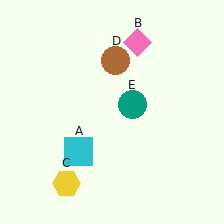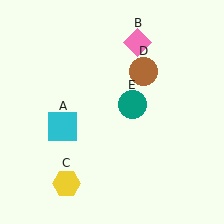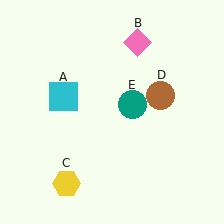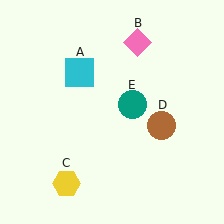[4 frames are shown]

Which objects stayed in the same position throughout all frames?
Pink diamond (object B) and yellow hexagon (object C) and teal circle (object E) remained stationary.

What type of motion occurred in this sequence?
The cyan square (object A), brown circle (object D) rotated clockwise around the center of the scene.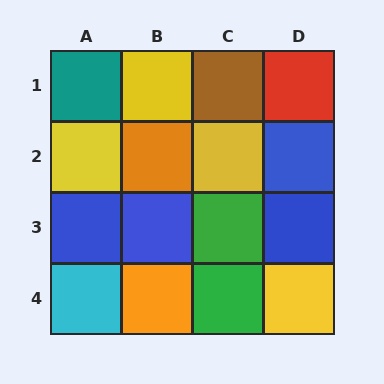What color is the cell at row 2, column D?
Blue.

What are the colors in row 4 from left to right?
Cyan, orange, green, yellow.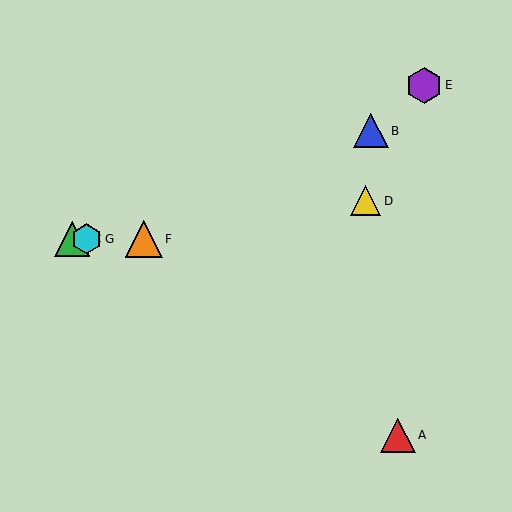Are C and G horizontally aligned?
Yes, both are at y≈239.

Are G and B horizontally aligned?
No, G is at y≈239 and B is at y≈131.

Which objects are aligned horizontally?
Objects C, F, G are aligned horizontally.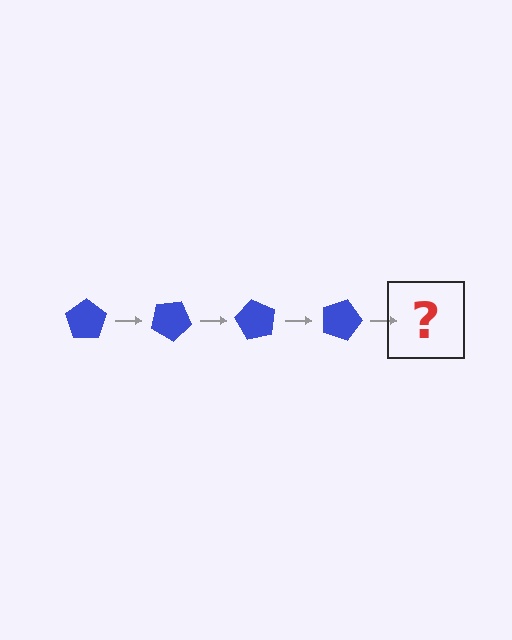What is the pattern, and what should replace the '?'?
The pattern is that the pentagon rotates 30 degrees each step. The '?' should be a blue pentagon rotated 120 degrees.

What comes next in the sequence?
The next element should be a blue pentagon rotated 120 degrees.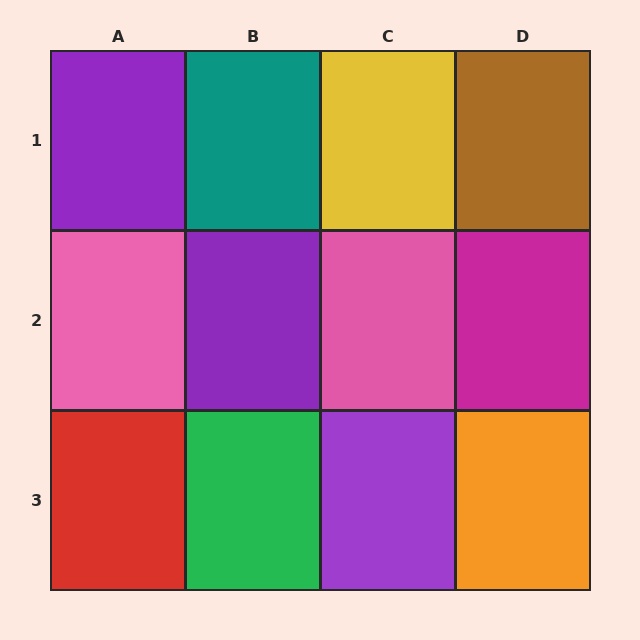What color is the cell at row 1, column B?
Teal.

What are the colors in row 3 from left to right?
Red, green, purple, orange.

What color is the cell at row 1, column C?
Yellow.